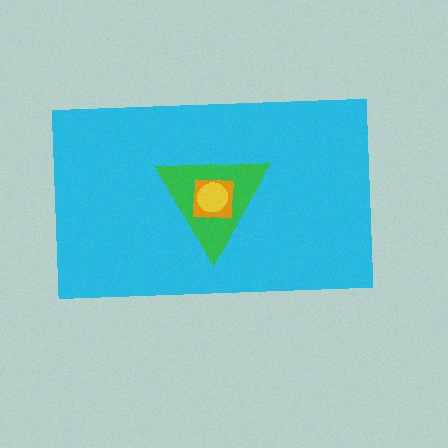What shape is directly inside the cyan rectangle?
The green triangle.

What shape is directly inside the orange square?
The yellow circle.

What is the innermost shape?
The yellow circle.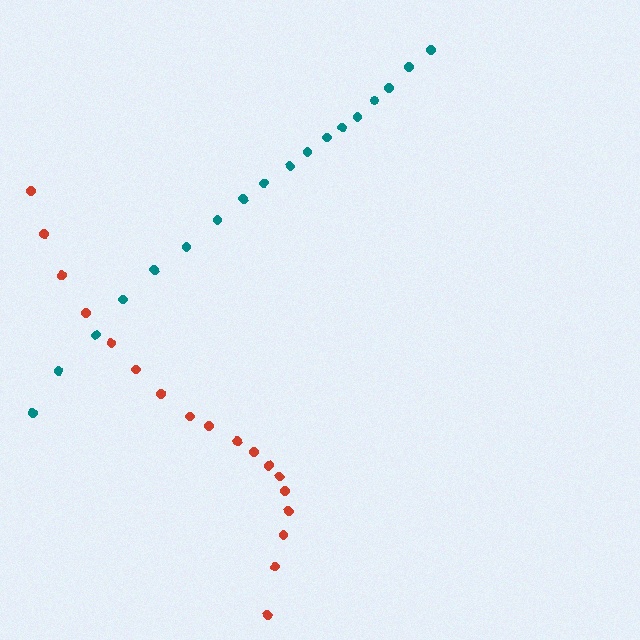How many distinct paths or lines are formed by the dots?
There are 2 distinct paths.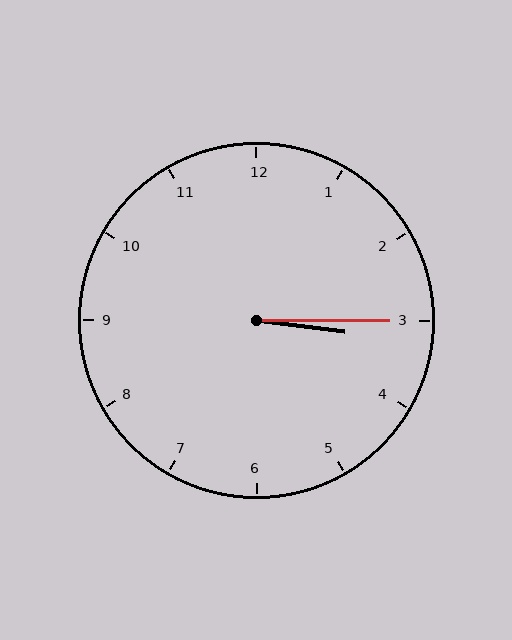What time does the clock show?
3:15.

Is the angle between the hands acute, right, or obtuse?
It is acute.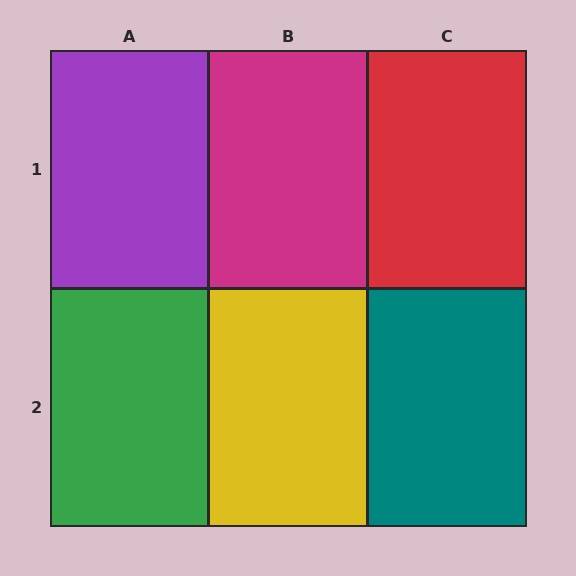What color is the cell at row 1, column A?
Purple.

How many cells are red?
1 cell is red.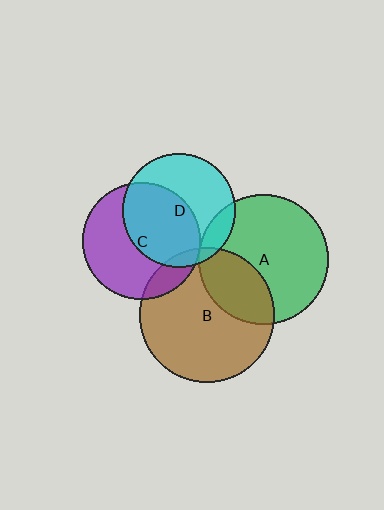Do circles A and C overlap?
Yes.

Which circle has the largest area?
Circle B (brown).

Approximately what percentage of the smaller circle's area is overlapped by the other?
Approximately 5%.